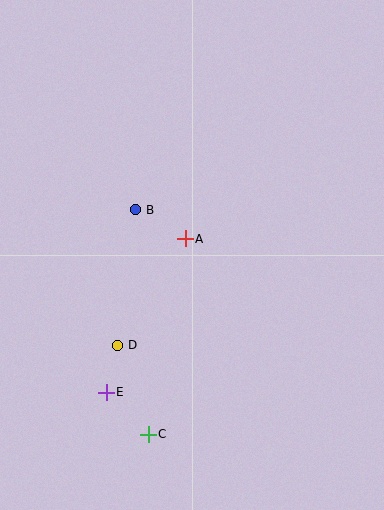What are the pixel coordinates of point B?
Point B is at (136, 210).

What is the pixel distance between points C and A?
The distance between C and A is 199 pixels.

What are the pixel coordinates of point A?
Point A is at (185, 239).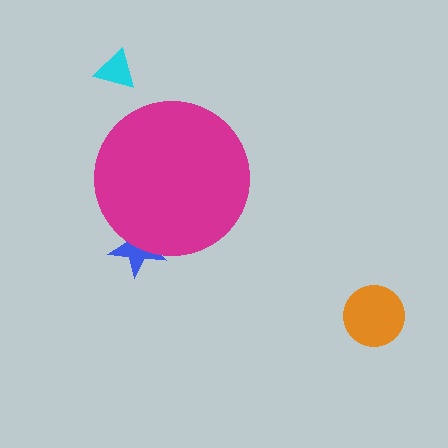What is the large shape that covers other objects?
A magenta circle.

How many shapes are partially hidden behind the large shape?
1 shape is partially hidden.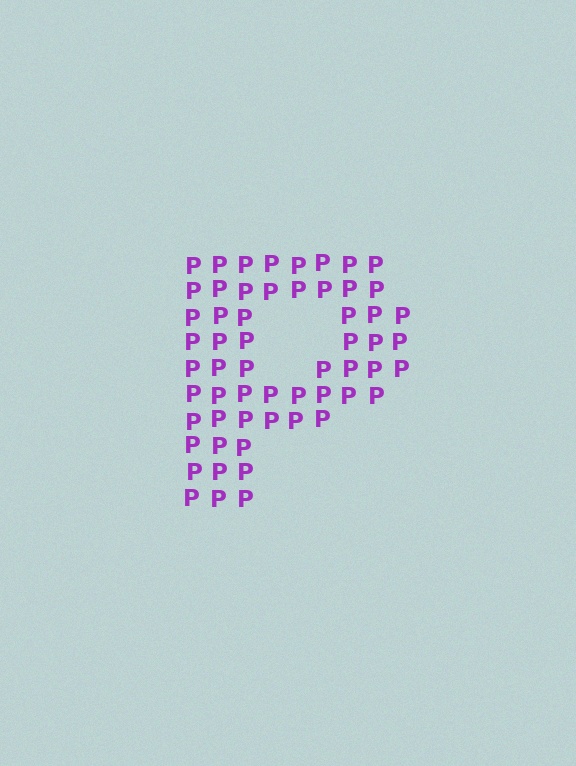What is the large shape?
The large shape is the letter P.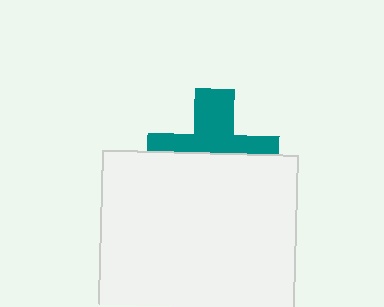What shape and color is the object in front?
The object in front is a white rectangle.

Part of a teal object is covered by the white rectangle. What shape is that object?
It is a cross.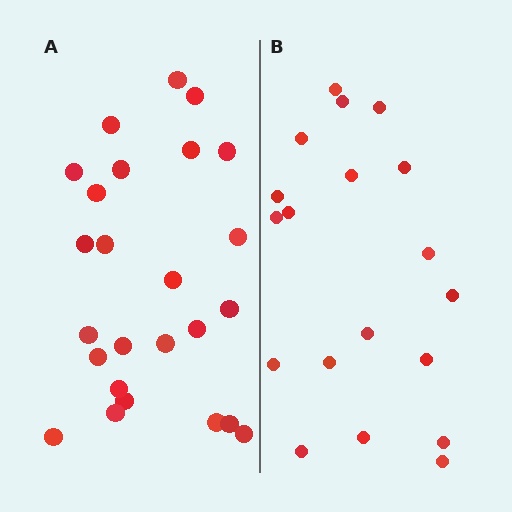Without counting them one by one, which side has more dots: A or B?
Region A (the left region) has more dots.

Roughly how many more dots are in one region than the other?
Region A has about 6 more dots than region B.